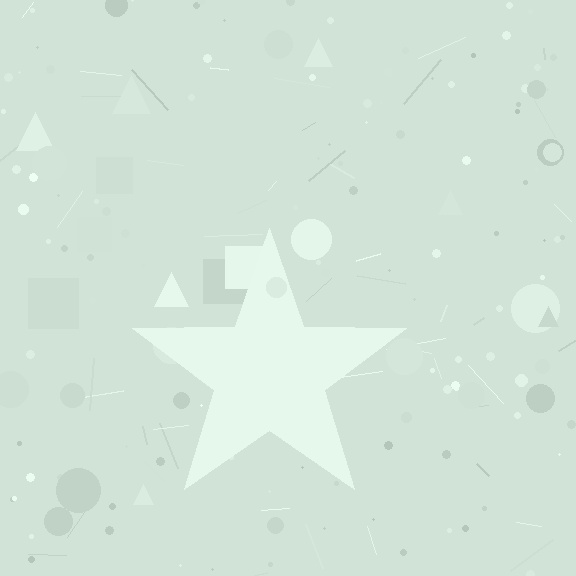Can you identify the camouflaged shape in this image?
The camouflaged shape is a star.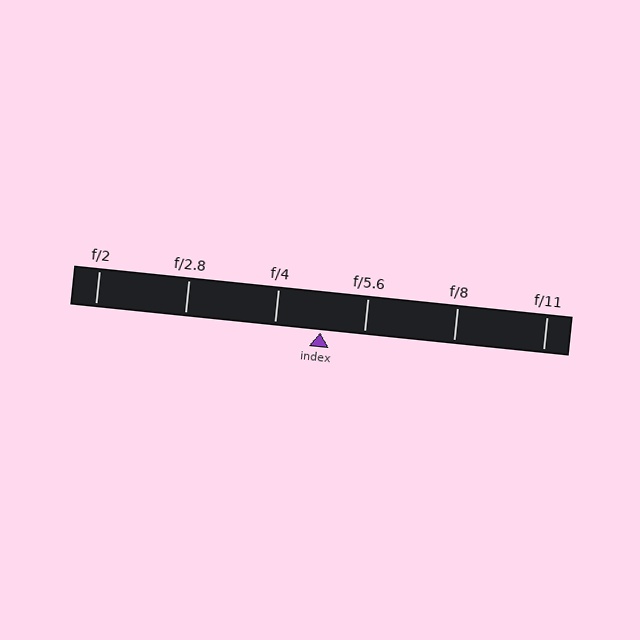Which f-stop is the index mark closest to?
The index mark is closest to f/5.6.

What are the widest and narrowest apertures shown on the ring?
The widest aperture shown is f/2 and the narrowest is f/11.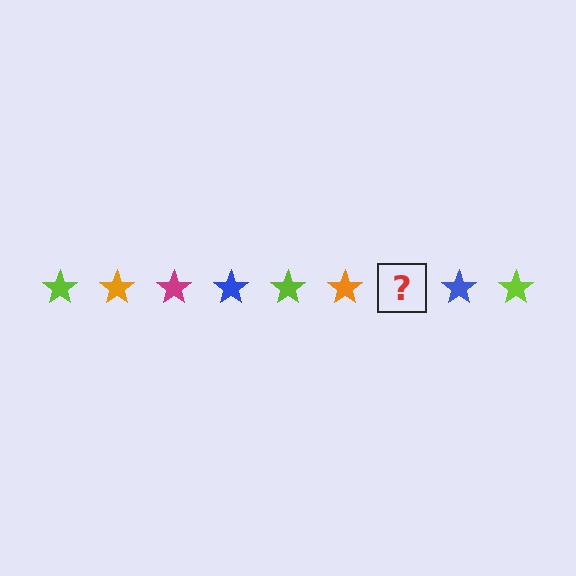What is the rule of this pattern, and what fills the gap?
The rule is that the pattern cycles through lime, orange, magenta, blue stars. The gap should be filled with a magenta star.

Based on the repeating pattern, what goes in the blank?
The blank should be a magenta star.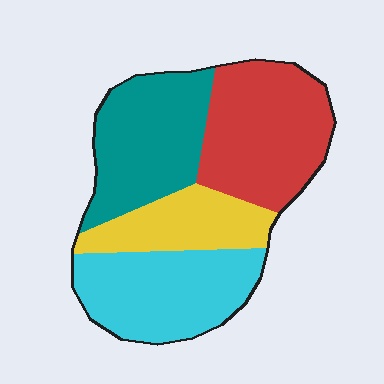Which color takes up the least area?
Yellow, at roughly 15%.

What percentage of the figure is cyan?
Cyan covers about 25% of the figure.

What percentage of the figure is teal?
Teal covers roughly 25% of the figure.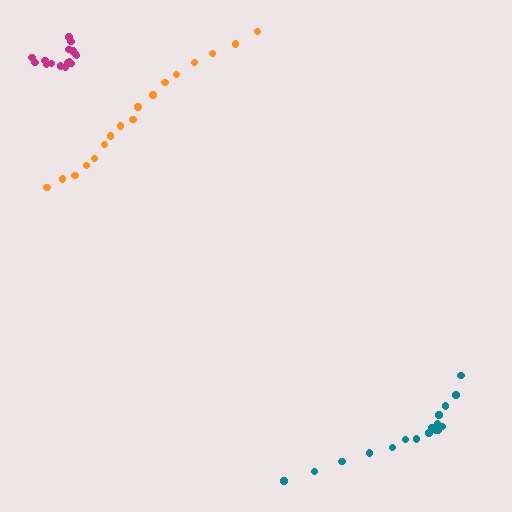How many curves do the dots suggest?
There are 3 distinct paths.